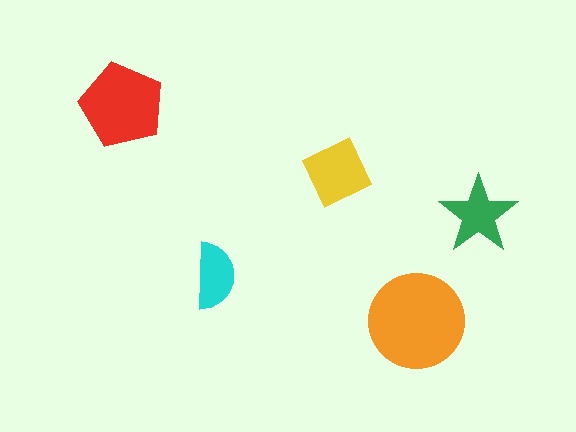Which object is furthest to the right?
The green star is rightmost.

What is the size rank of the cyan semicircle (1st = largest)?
5th.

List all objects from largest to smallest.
The orange circle, the red pentagon, the yellow square, the green star, the cyan semicircle.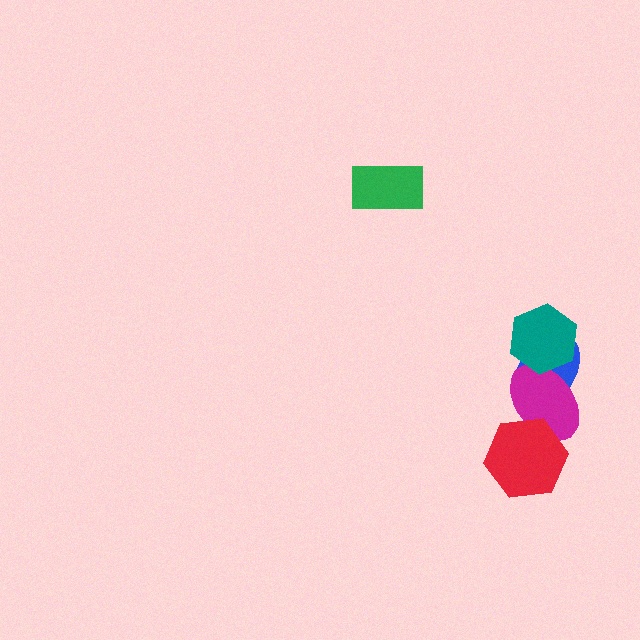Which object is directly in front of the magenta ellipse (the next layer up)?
The teal hexagon is directly in front of the magenta ellipse.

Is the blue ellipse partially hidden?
Yes, it is partially covered by another shape.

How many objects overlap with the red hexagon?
1 object overlaps with the red hexagon.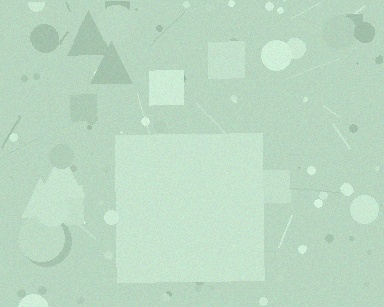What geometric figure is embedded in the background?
A square is embedded in the background.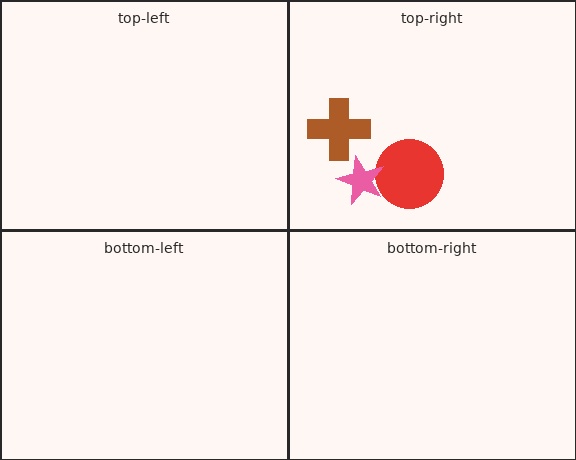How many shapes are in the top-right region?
3.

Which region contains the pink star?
The top-right region.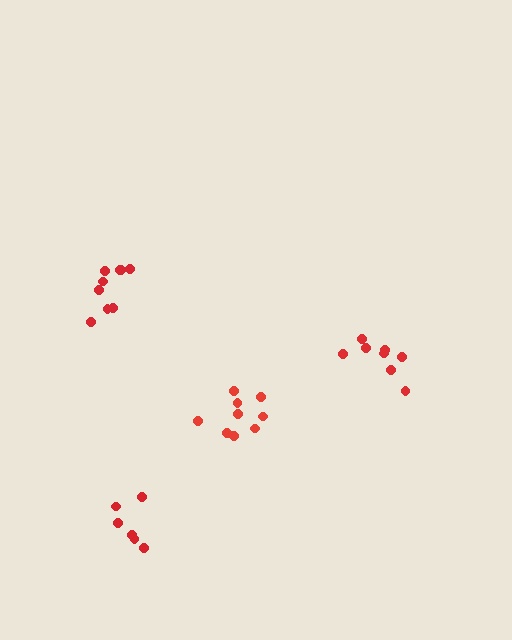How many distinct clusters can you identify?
There are 4 distinct clusters.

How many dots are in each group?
Group 1: 9 dots, Group 2: 6 dots, Group 3: 8 dots, Group 4: 9 dots (32 total).